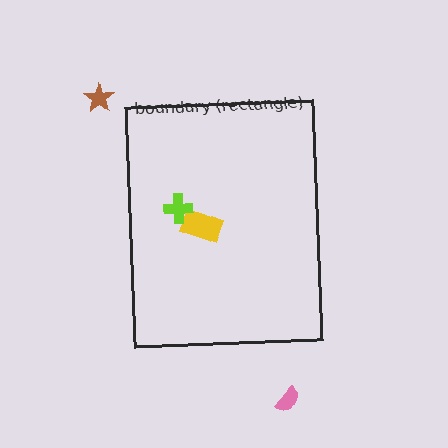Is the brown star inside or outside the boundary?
Outside.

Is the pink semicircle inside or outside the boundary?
Outside.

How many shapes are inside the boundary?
2 inside, 2 outside.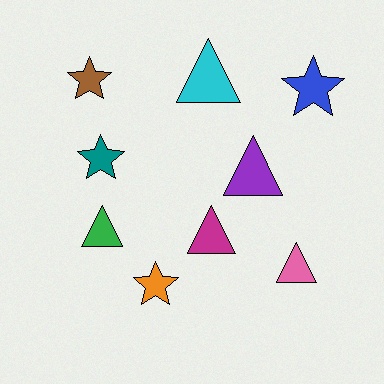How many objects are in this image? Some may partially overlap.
There are 9 objects.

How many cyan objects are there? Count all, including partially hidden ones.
There is 1 cyan object.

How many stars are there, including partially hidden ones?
There are 4 stars.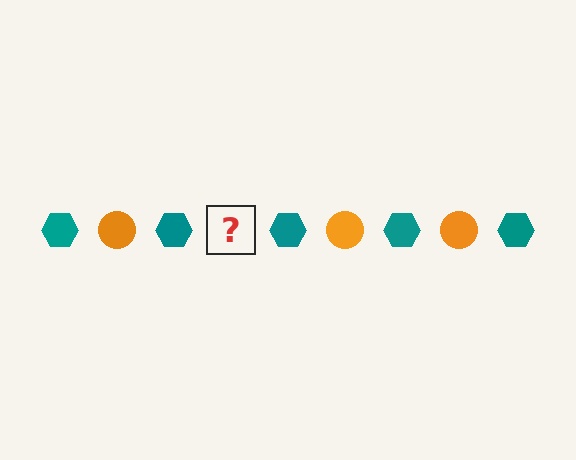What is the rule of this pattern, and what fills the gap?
The rule is that the pattern alternates between teal hexagon and orange circle. The gap should be filled with an orange circle.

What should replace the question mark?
The question mark should be replaced with an orange circle.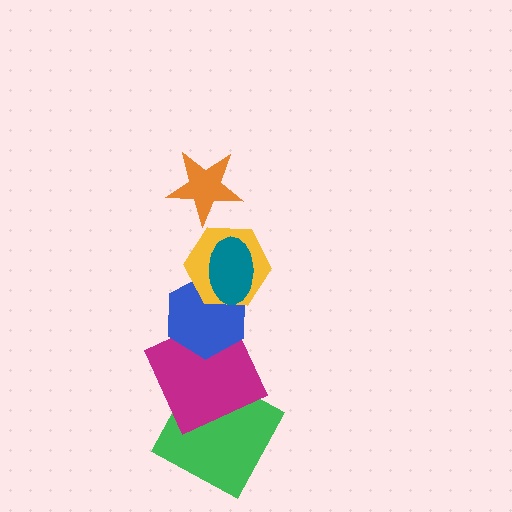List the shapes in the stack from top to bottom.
From top to bottom: the orange star, the teal ellipse, the yellow hexagon, the blue hexagon, the magenta square, the green square.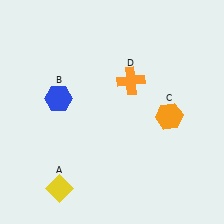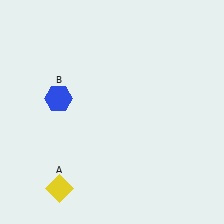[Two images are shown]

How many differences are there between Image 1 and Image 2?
There are 2 differences between the two images.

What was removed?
The orange hexagon (C), the orange cross (D) were removed in Image 2.